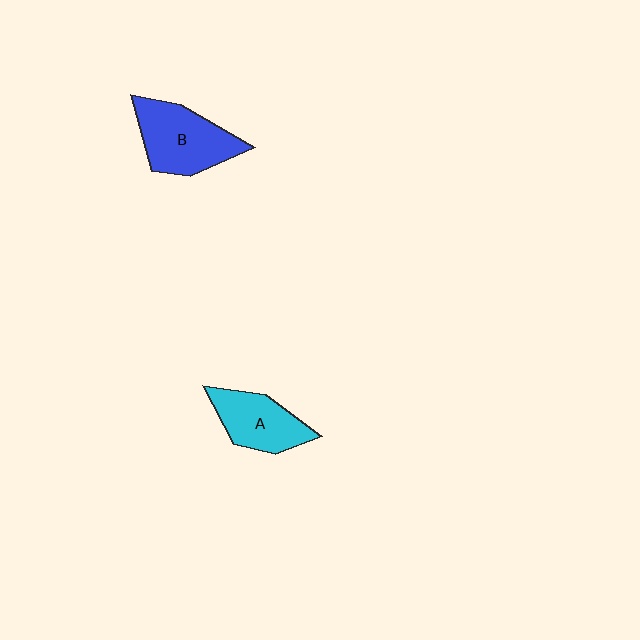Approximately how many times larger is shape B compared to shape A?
Approximately 1.3 times.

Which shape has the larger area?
Shape B (blue).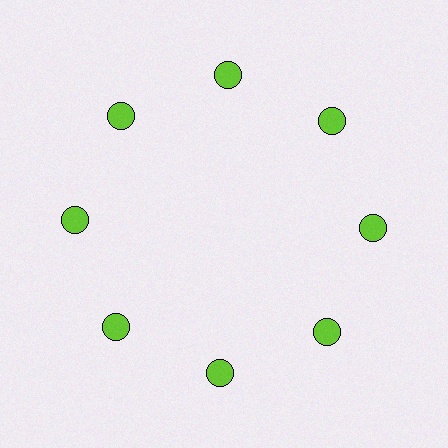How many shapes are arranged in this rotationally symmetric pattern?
There are 8 shapes, arranged in 8 groups of 1.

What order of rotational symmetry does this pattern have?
This pattern has 8-fold rotational symmetry.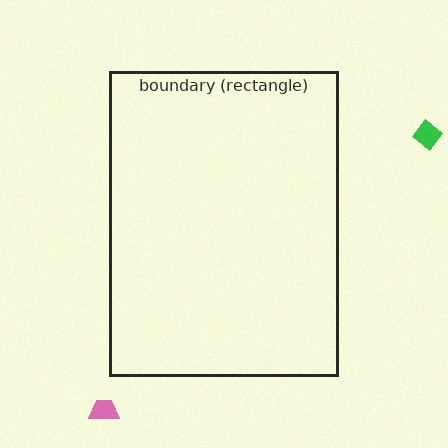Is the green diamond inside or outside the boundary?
Outside.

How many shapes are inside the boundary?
0 inside, 2 outside.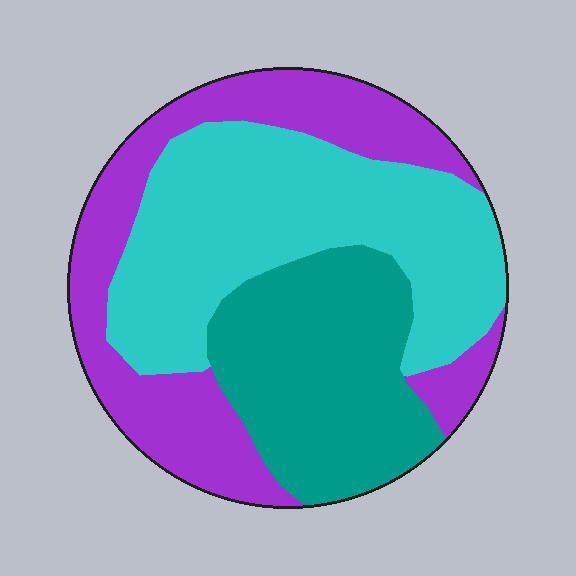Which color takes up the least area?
Teal, at roughly 30%.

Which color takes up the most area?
Cyan, at roughly 40%.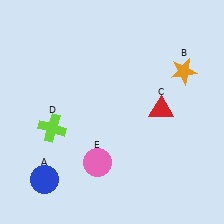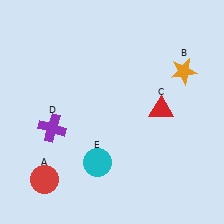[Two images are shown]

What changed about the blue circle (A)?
In Image 1, A is blue. In Image 2, it changed to red.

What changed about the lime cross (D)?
In Image 1, D is lime. In Image 2, it changed to purple.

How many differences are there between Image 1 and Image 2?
There are 3 differences between the two images.